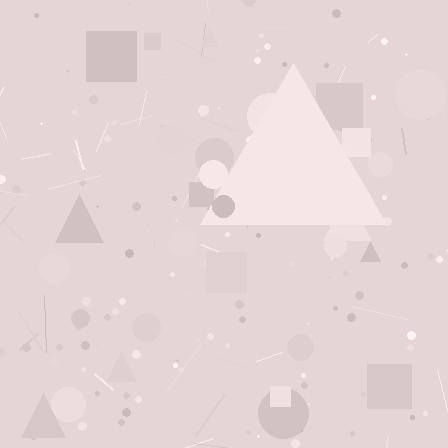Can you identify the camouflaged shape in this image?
The camouflaged shape is a triangle.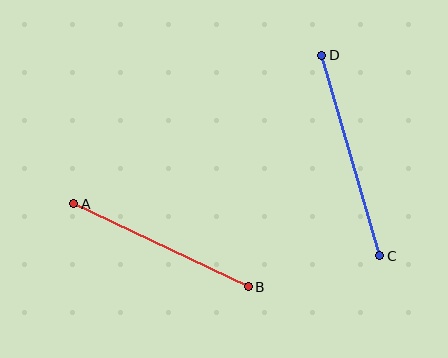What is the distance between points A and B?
The distance is approximately 193 pixels.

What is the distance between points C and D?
The distance is approximately 209 pixels.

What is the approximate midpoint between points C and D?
The midpoint is at approximately (351, 155) pixels.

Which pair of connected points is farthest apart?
Points C and D are farthest apart.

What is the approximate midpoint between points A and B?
The midpoint is at approximately (161, 245) pixels.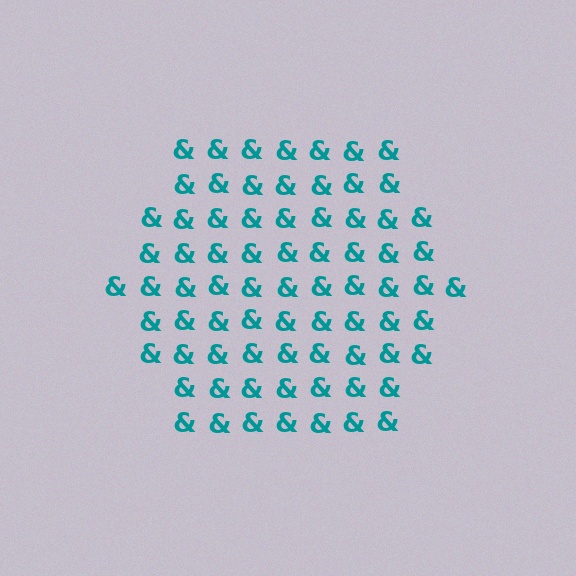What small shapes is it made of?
It is made of small ampersands.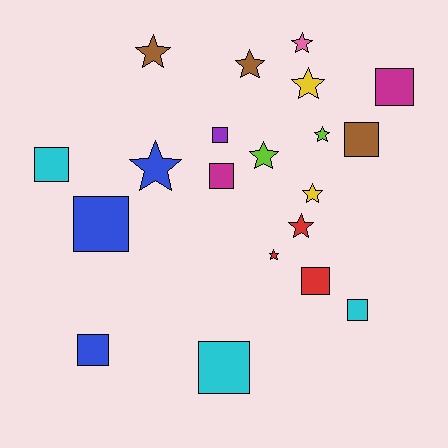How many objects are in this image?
There are 20 objects.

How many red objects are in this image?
There are 3 red objects.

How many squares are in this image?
There are 10 squares.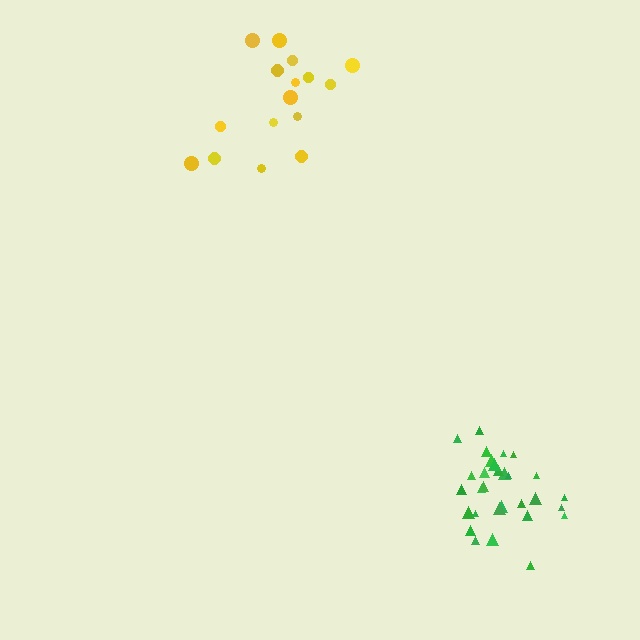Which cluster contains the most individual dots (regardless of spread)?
Green (30).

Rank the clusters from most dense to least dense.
green, yellow.